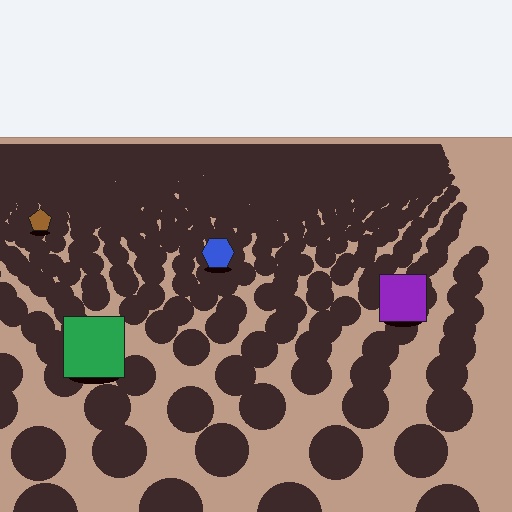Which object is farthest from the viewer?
The brown pentagon is farthest from the viewer. It appears smaller and the ground texture around it is denser.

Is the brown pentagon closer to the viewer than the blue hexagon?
No. The blue hexagon is closer — you can tell from the texture gradient: the ground texture is coarser near it.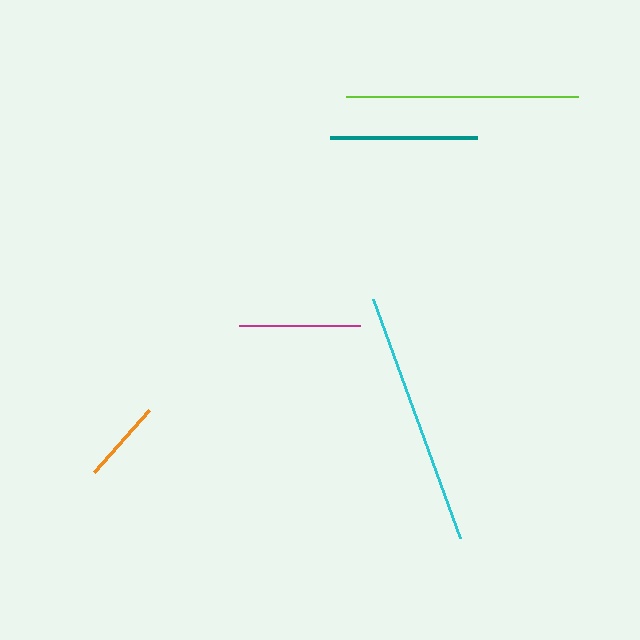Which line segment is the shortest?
The orange line is the shortest at approximately 83 pixels.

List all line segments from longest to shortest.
From longest to shortest: cyan, lime, teal, magenta, orange.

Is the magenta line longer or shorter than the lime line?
The lime line is longer than the magenta line.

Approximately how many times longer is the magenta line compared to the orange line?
The magenta line is approximately 1.5 times the length of the orange line.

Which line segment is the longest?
The cyan line is the longest at approximately 255 pixels.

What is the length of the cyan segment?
The cyan segment is approximately 255 pixels long.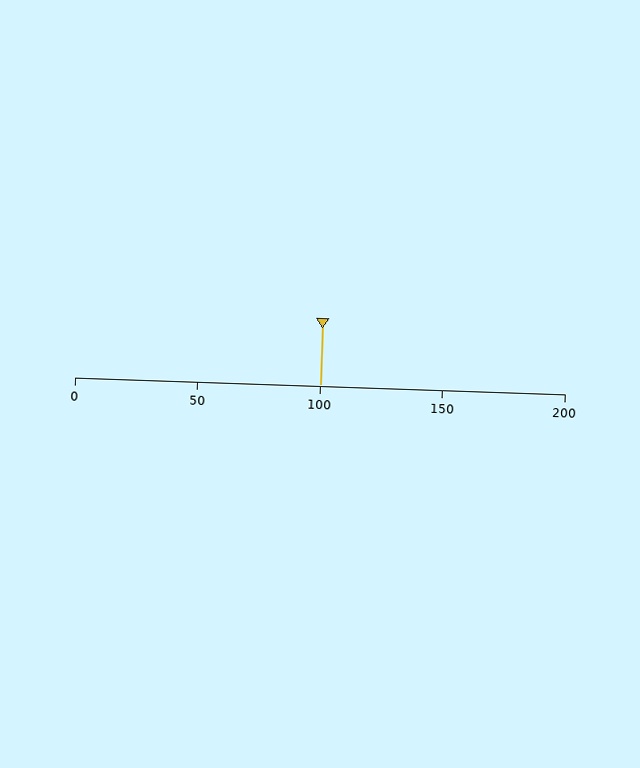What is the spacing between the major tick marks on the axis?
The major ticks are spaced 50 apart.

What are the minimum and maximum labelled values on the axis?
The axis runs from 0 to 200.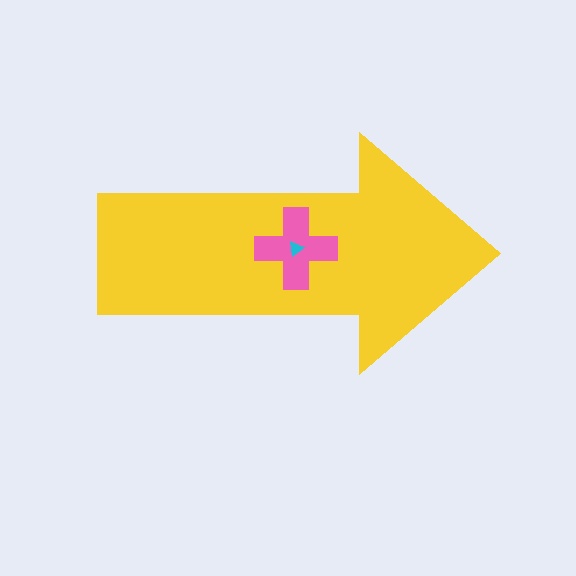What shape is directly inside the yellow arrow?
The pink cross.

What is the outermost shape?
The yellow arrow.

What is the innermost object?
The cyan triangle.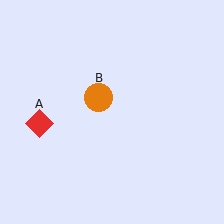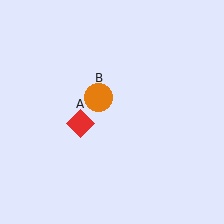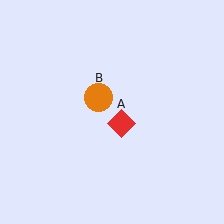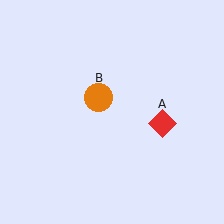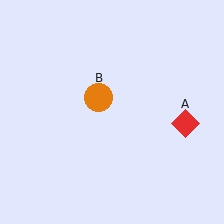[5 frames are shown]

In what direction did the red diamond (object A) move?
The red diamond (object A) moved right.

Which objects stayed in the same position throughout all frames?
Orange circle (object B) remained stationary.